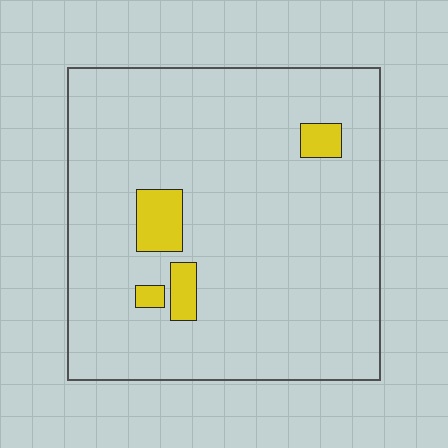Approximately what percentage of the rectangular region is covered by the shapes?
Approximately 5%.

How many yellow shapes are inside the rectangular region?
4.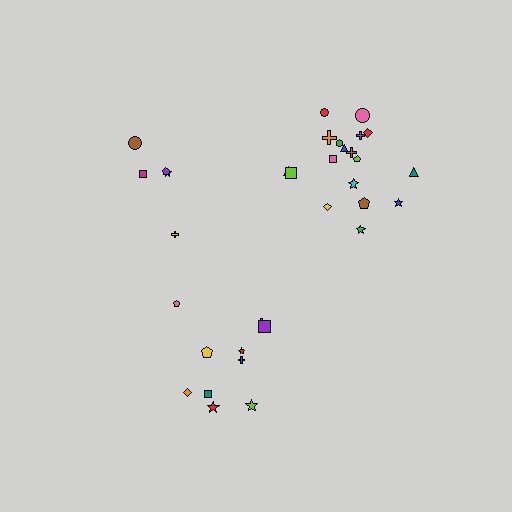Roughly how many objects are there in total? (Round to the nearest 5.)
Roughly 35 objects in total.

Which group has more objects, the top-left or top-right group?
The top-right group.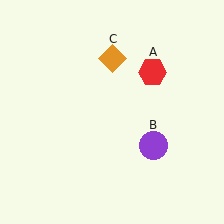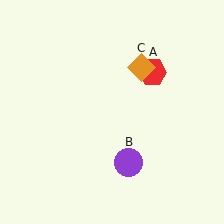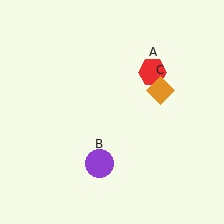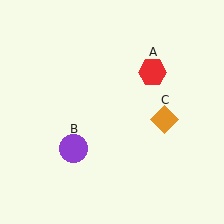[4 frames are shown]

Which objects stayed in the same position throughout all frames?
Red hexagon (object A) remained stationary.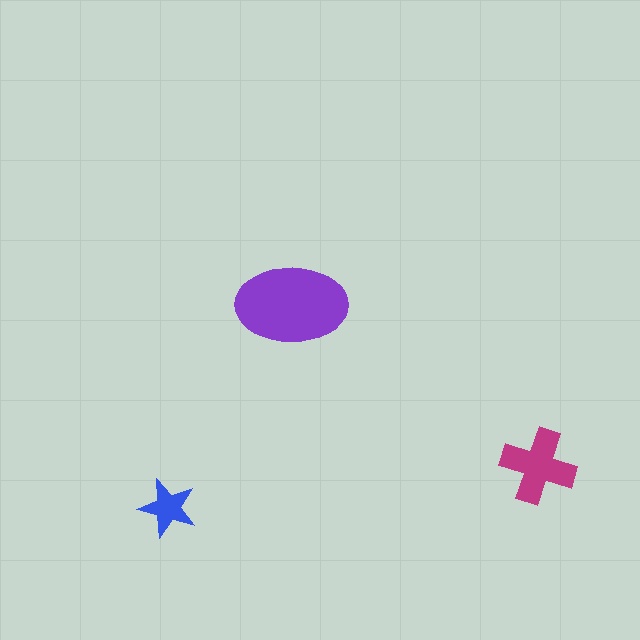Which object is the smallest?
The blue star.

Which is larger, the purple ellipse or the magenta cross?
The purple ellipse.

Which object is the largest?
The purple ellipse.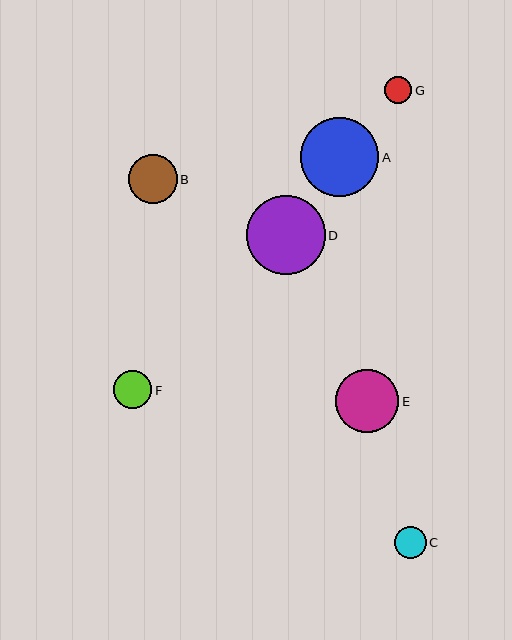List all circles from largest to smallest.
From largest to smallest: A, D, E, B, F, C, G.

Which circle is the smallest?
Circle G is the smallest with a size of approximately 27 pixels.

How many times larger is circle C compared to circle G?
Circle C is approximately 1.2 times the size of circle G.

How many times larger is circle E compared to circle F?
Circle E is approximately 1.7 times the size of circle F.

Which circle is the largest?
Circle A is the largest with a size of approximately 79 pixels.